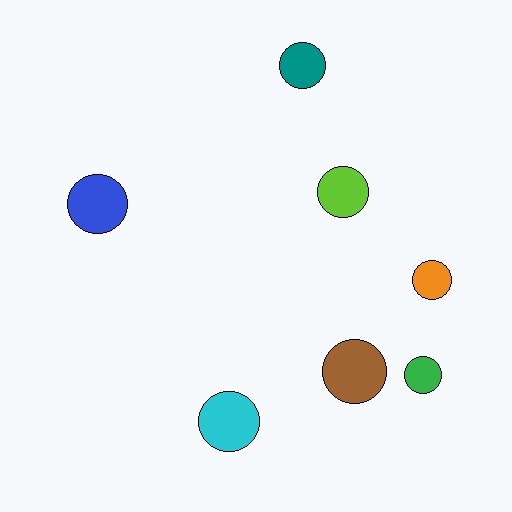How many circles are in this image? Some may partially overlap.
There are 7 circles.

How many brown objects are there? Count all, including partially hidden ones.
There is 1 brown object.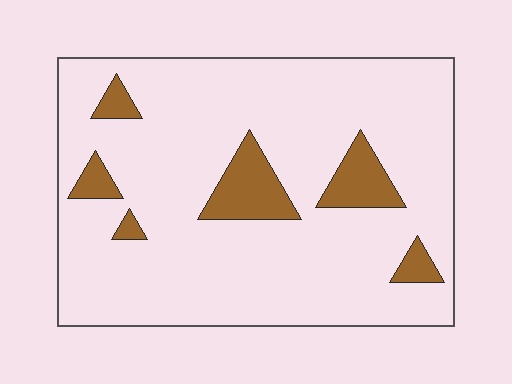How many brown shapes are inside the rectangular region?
6.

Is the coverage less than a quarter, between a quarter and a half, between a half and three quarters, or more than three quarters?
Less than a quarter.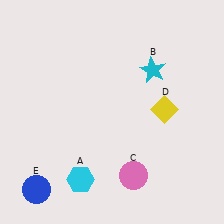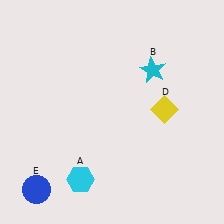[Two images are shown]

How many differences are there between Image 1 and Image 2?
There is 1 difference between the two images.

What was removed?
The pink circle (C) was removed in Image 2.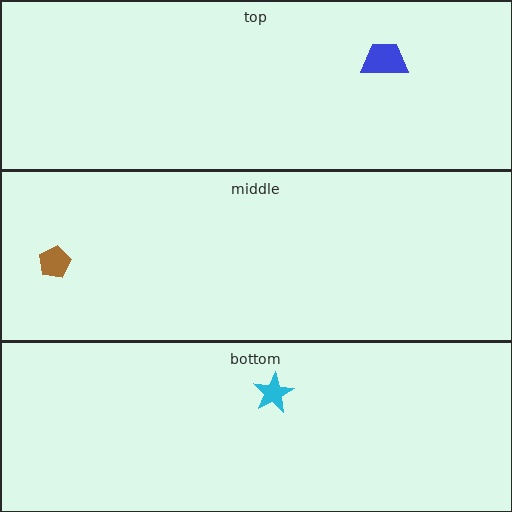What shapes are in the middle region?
The brown pentagon.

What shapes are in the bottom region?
The cyan star.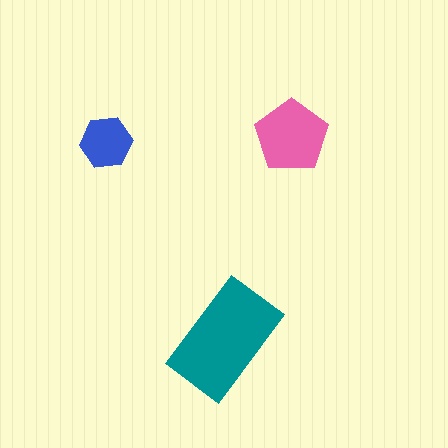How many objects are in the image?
There are 3 objects in the image.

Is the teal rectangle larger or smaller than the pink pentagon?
Larger.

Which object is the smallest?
The blue hexagon.